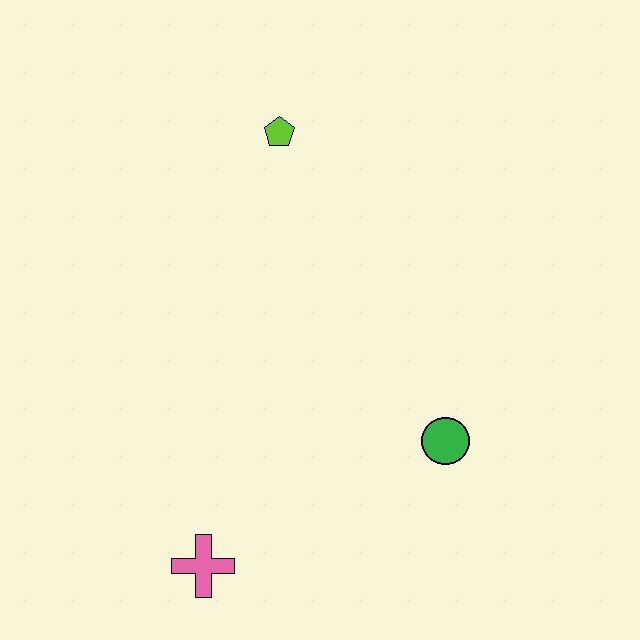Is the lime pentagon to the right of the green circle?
No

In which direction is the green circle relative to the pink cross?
The green circle is to the right of the pink cross.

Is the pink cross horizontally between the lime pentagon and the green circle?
No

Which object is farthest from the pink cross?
The lime pentagon is farthest from the pink cross.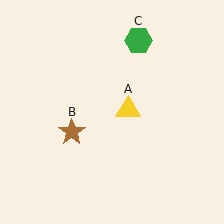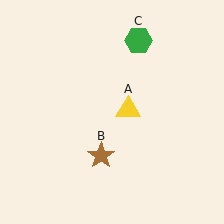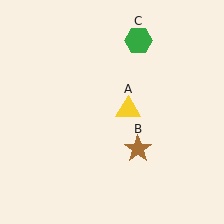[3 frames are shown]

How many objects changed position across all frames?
1 object changed position: brown star (object B).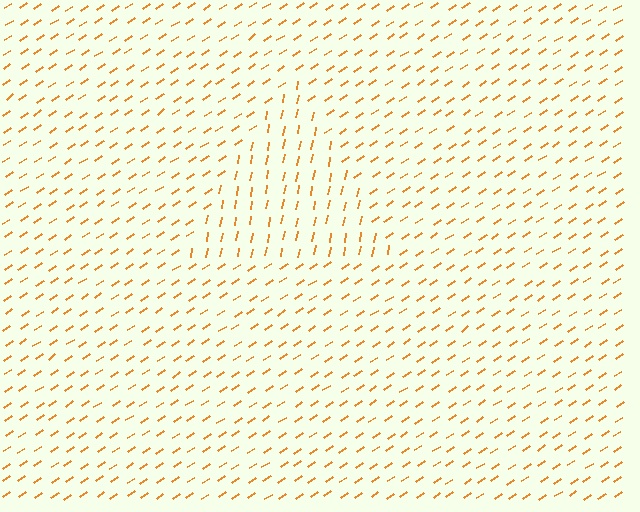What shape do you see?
I see a triangle.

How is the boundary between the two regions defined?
The boundary is defined purely by a change in line orientation (approximately 45 degrees difference). All lines are the same color and thickness.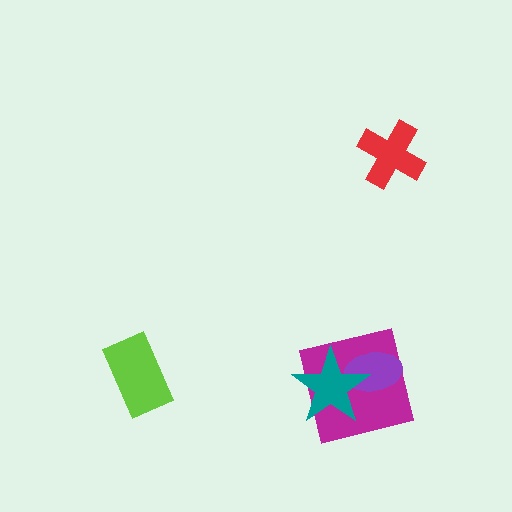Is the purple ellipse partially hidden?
Yes, it is partially covered by another shape.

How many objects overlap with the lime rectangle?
0 objects overlap with the lime rectangle.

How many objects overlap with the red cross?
0 objects overlap with the red cross.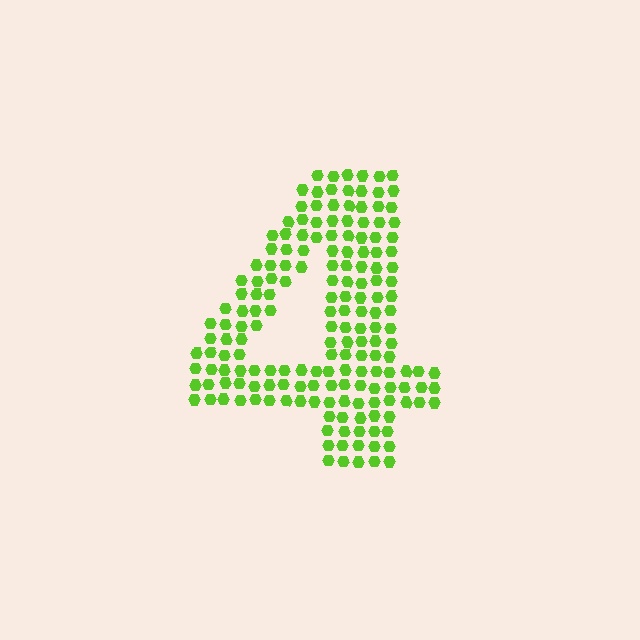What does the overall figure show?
The overall figure shows the digit 4.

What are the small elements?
The small elements are hexagons.